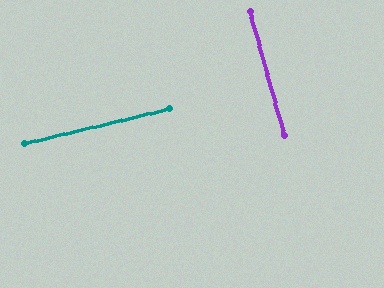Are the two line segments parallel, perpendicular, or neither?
Perpendicular — they meet at approximately 88°.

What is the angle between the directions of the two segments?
Approximately 88 degrees.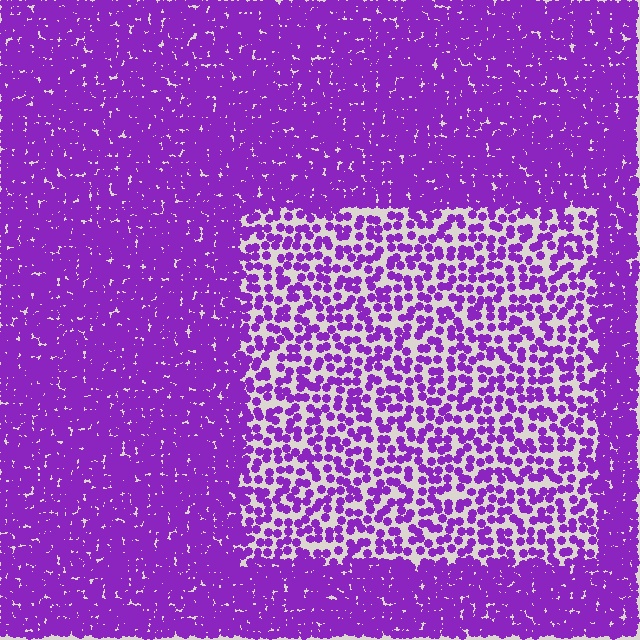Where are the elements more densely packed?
The elements are more densely packed outside the rectangle boundary.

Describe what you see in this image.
The image contains small purple elements arranged at two different densities. A rectangle-shaped region is visible where the elements are less densely packed than the surrounding area.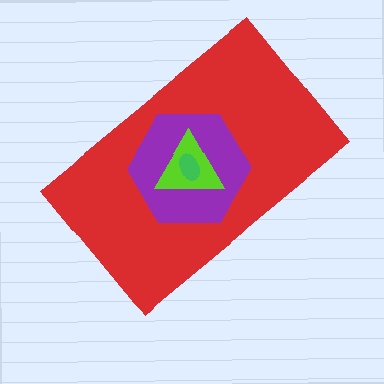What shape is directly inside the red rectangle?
The purple hexagon.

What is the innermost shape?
The green ellipse.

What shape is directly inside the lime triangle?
The green ellipse.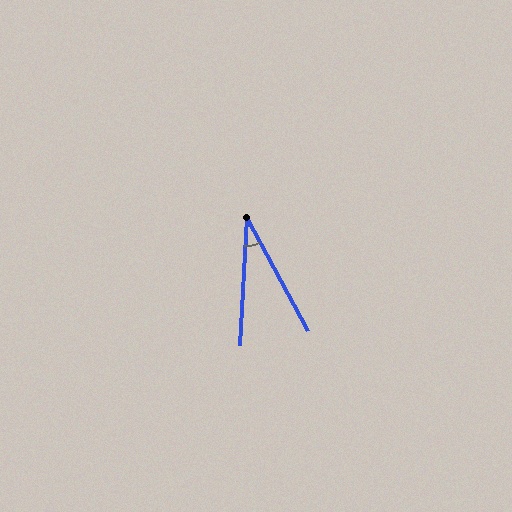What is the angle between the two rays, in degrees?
Approximately 32 degrees.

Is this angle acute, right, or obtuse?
It is acute.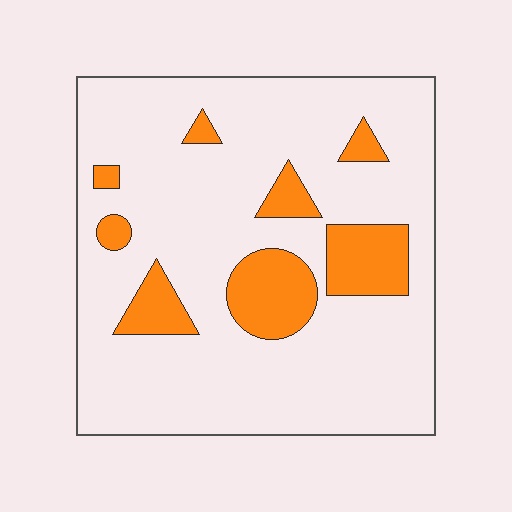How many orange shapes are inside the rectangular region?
8.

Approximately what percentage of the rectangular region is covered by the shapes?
Approximately 15%.